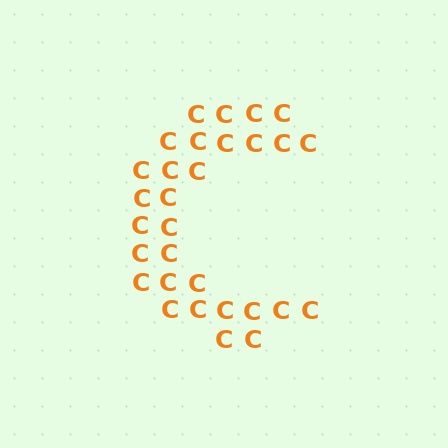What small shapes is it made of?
It is made of small letter C's.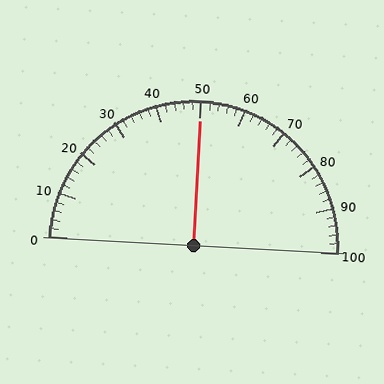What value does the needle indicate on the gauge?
The needle indicates approximately 50.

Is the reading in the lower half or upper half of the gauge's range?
The reading is in the upper half of the range (0 to 100).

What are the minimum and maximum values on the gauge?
The gauge ranges from 0 to 100.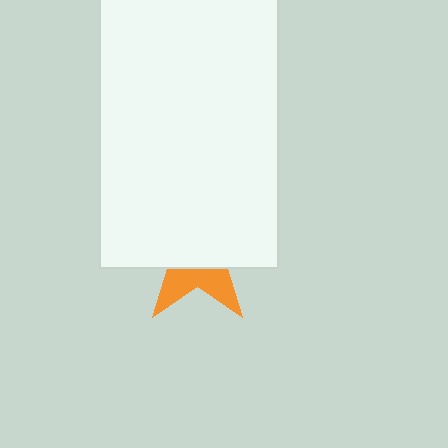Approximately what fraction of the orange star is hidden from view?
Roughly 67% of the orange star is hidden behind the white rectangle.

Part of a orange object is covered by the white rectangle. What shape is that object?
It is a star.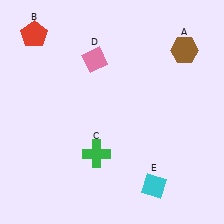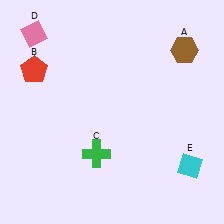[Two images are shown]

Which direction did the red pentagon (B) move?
The red pentagon (B) moved down.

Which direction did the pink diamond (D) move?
The pink diamond (D) moved left.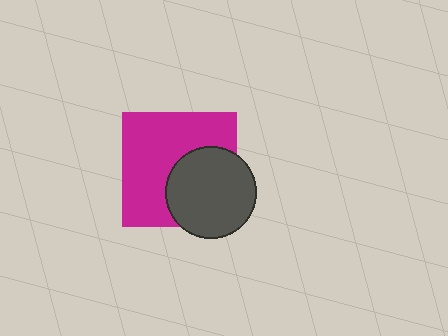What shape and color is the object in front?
The object in front is a dark gray circle.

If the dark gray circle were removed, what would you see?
You would see the complete magenta square.